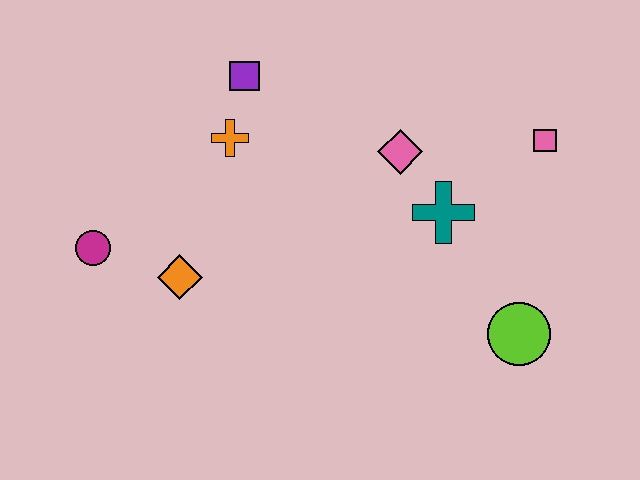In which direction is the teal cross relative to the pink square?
The teal cross is to the left of the pink square.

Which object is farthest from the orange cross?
The lime circle is farthest from the orange cross.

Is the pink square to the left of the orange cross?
No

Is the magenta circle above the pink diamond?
No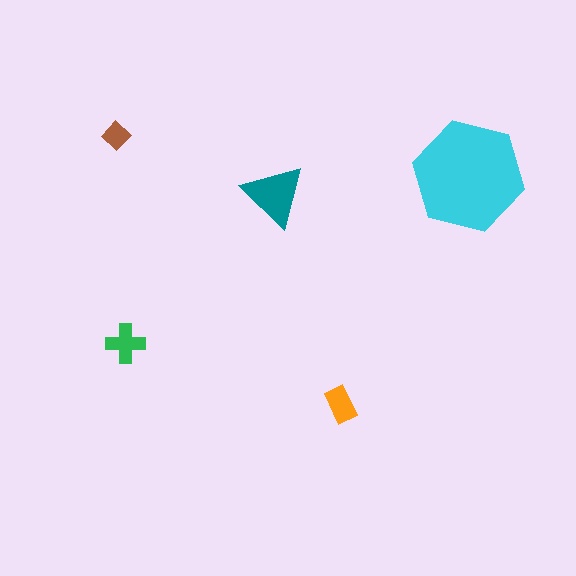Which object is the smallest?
The brown diamond.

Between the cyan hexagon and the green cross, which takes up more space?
The cyan hexagon.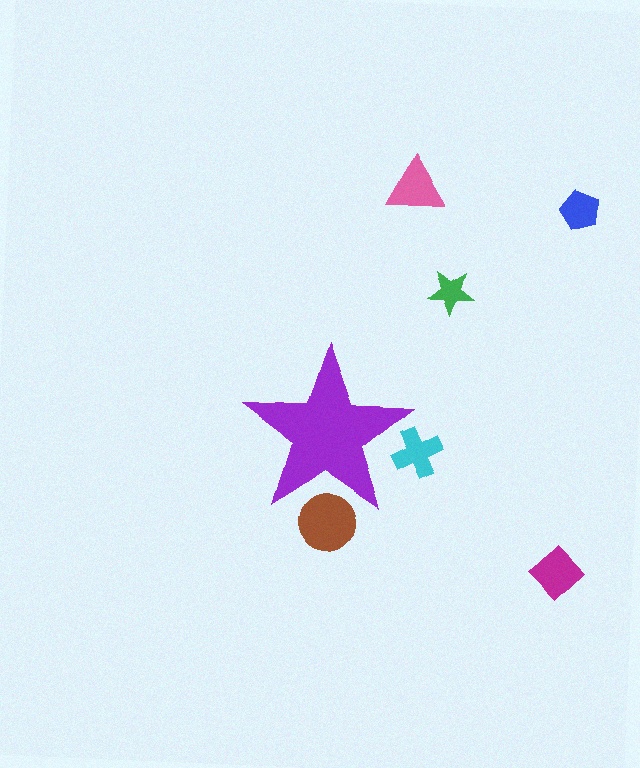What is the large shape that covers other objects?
A purple star.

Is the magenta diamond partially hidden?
No, the magenta diamond is fully visible.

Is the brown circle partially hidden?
Yes, the brown circle is partially hidden behind the purple star.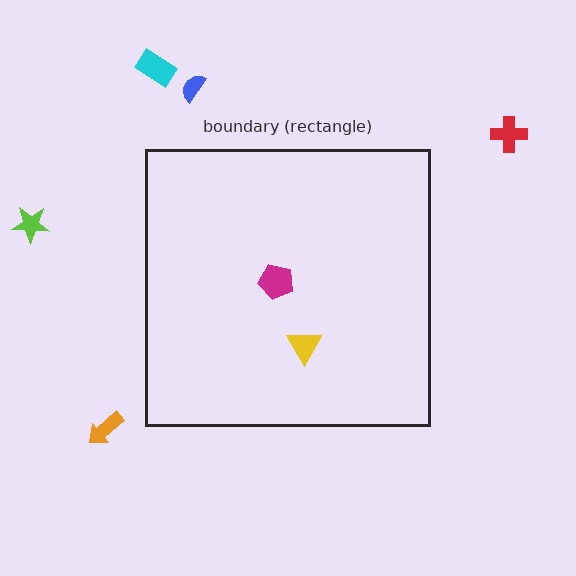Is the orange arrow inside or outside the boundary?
Outside.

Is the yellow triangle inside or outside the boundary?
Inside.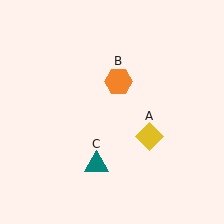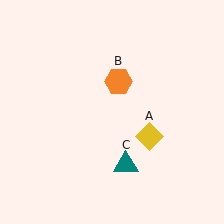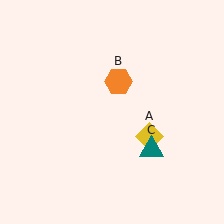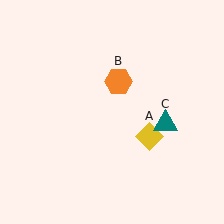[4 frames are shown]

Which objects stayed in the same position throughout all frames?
Yellow diamond (object A) and orange hexagon (object B) remained stationary.